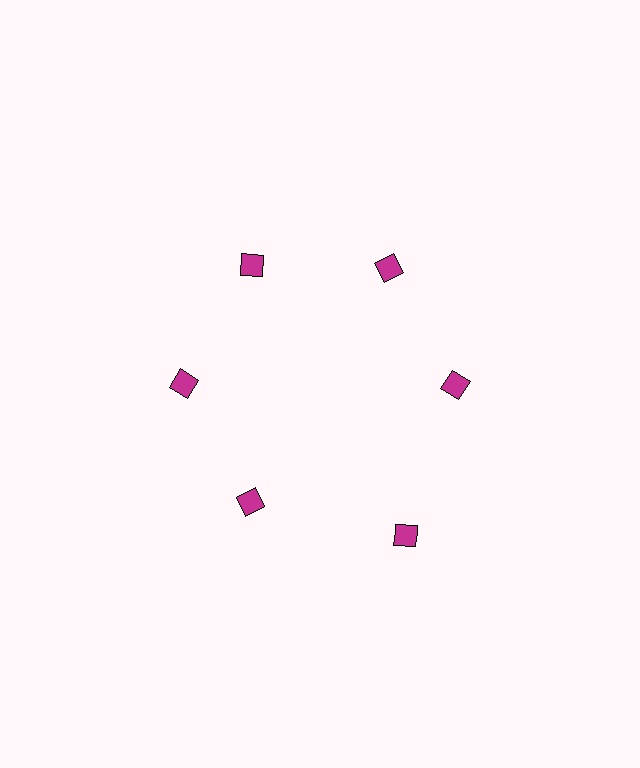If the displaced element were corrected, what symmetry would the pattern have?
It would have 6-fold rotational symmetry — the pattern would map onto itself every 60 degrees.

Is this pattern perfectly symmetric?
No. The 6 magenta squares are arranged in a ring, but one element near the 5 o'clock position is pushed outward from the center, breaking the 6-fold rotational symmetry.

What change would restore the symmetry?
The symmetry would be restored by moving it inward, back onto the ring so that all 6 squares sit at equal angles and equal distance from the center.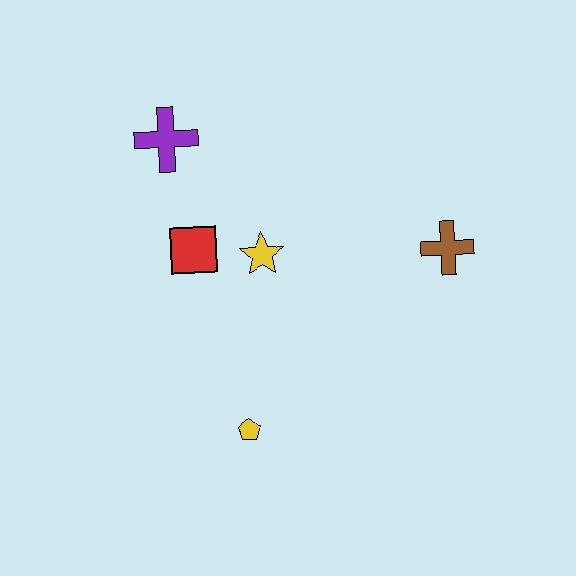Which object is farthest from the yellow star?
The brown cross is farthest from the yellow star.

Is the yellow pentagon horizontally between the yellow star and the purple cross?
Yes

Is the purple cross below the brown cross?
No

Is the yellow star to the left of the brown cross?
Yes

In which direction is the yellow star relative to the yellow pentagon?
The yellow star is above the yellow pentagon.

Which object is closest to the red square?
The yellow star is closest to the red square.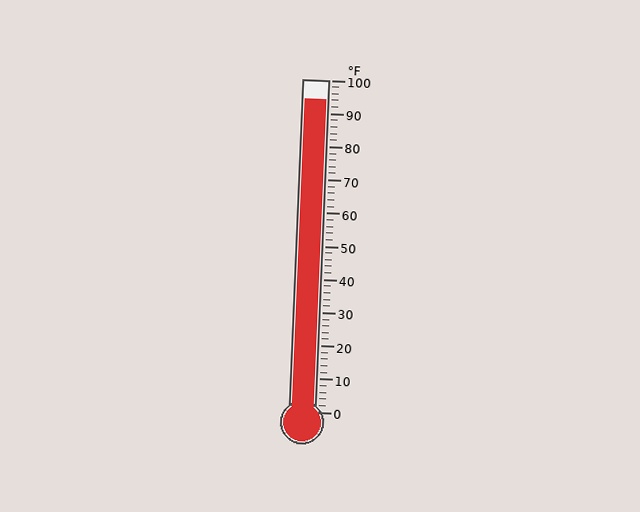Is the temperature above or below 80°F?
The temperature is above 80°F.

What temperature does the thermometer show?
The thermometer shows approximately 94°F.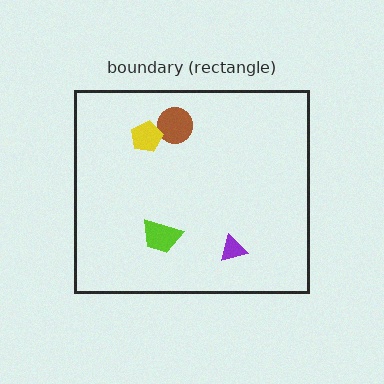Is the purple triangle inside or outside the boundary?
Inside.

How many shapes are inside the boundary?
4 inside, 0 outside.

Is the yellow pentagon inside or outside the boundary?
Inside.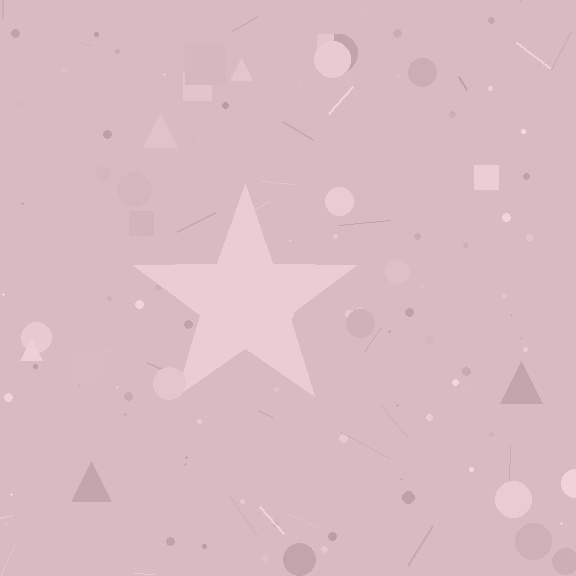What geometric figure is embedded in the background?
A star is embedded in the background.